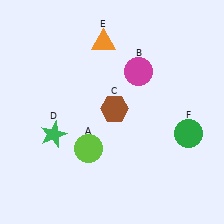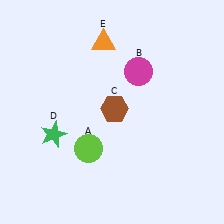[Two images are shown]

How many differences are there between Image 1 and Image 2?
There is 1 difference between the two images.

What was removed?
The green circle (F) was removed in Image 2.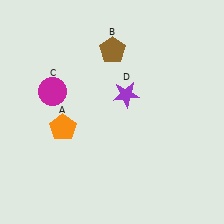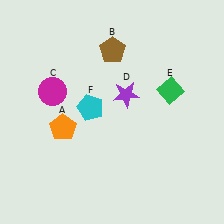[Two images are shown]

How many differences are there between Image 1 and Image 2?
There are 2 differences between the two images.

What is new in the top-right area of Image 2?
A green diamond (E) was added in the top-right area of Image 2.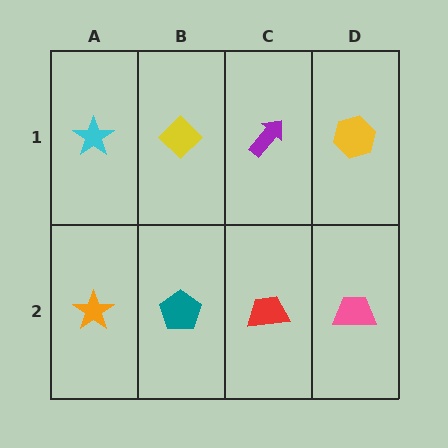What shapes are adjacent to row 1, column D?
A pink trapezoid (row 2, column D), a purple arrow (row 1, column C).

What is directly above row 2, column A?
A cyan star.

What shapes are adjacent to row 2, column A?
A cyan star (row 1, column A), a teal pentagon (row 2, column B).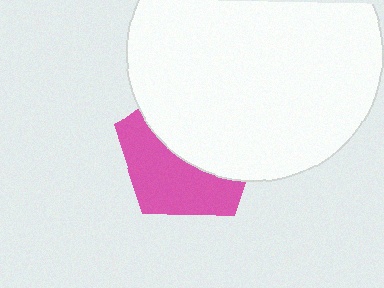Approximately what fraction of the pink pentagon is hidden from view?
Roughly 54% of the pink pentagon is hidden behind the white circle.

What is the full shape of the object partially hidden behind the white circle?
The partially hidden object is a pink pentagon.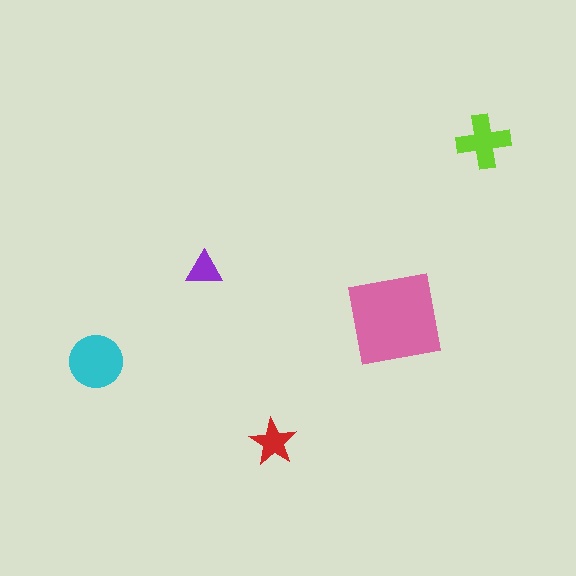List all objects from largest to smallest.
The pink square, the cyan circle, the lime cross, the red star, the purple triangle.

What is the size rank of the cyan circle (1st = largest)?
2nd.